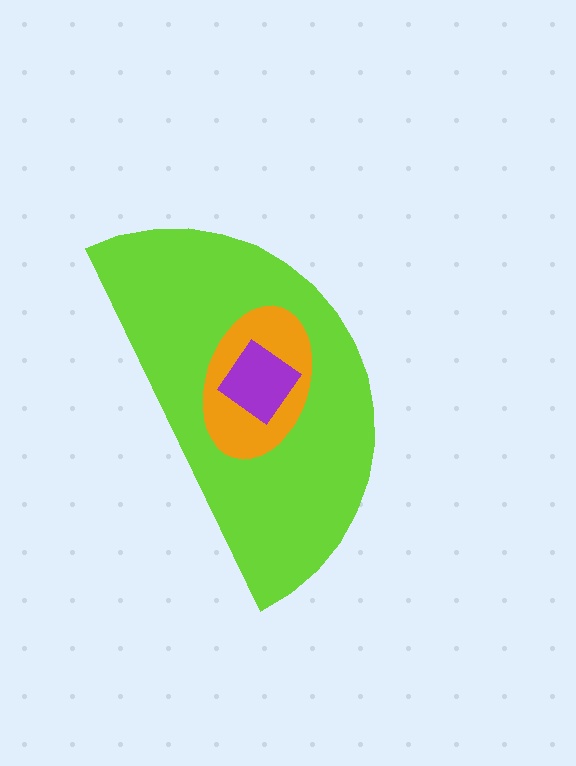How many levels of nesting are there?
3.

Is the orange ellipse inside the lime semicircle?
Yes.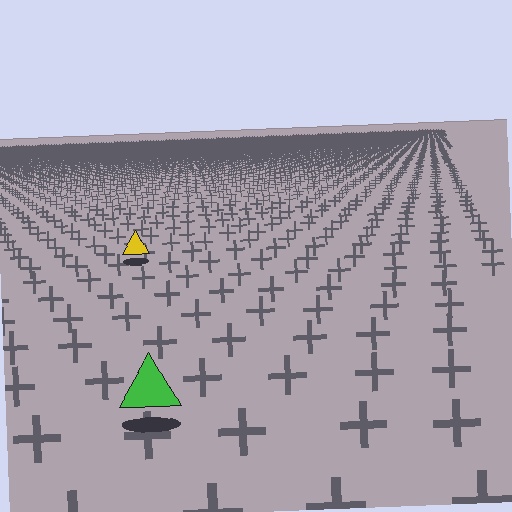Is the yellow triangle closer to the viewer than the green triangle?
No. The green triangle is closer — you can tell from the texture gradient: the ground texture is coarser near it.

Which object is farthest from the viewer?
The yellow triangle is farthest from the viewer. It appears smaller and the ground texture around it is denser.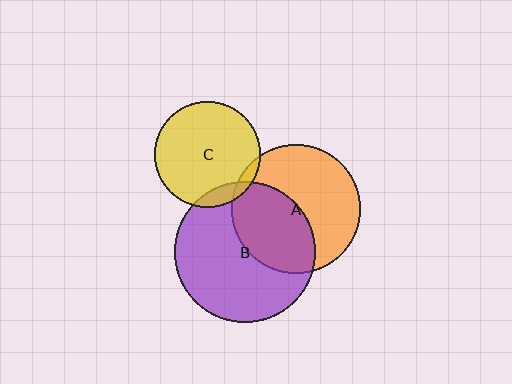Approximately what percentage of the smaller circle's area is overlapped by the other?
Approximately 5%.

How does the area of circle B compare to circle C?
Approximately 1.8 times.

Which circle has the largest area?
Circle B (purple).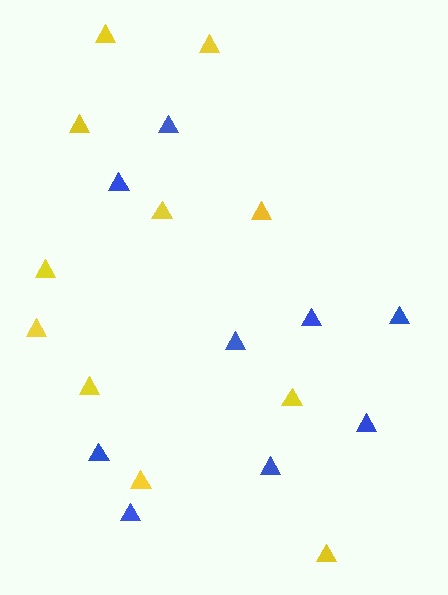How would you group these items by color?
There are 2 groups: one group of yellow triangles (11) and one group of blue triangles (9).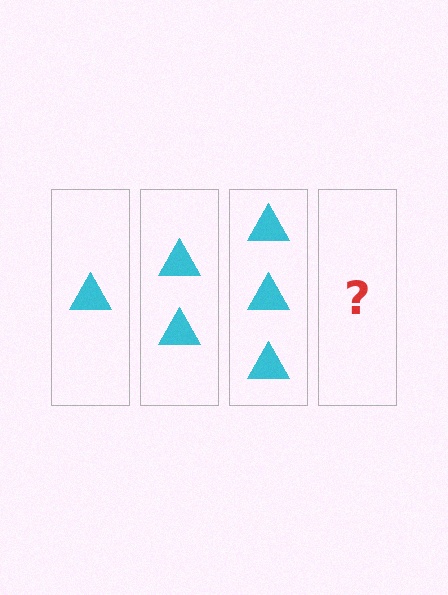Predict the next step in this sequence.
The next step is 4 triangles.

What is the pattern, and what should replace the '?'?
The pattern is that each step adds one more triangle. The '?' should be 4 triangles.